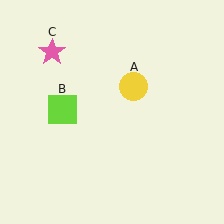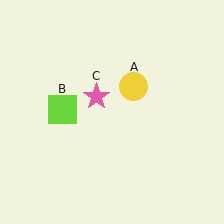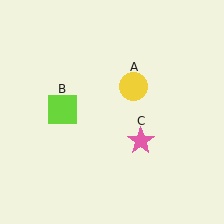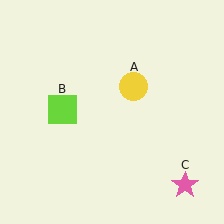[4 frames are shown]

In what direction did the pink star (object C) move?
The pink star (object C) moved down and to the right.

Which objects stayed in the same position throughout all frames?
Yellow circle (object A) and lime square (object B) remained stationary.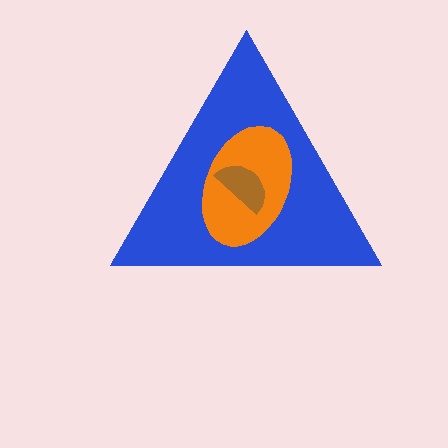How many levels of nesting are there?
3.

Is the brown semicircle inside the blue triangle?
Yes.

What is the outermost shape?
The blue triangle.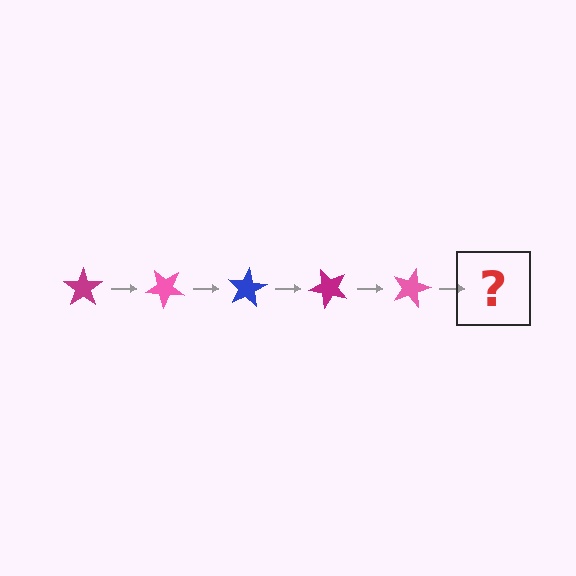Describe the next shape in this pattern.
It should be a blue star, rotated 200 degrees from the start.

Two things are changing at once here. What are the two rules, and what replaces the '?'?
The two rules are that it rotates 40 degrees each step and the color cycles through magenta, pink, and blue. The '?' should be a blue star, rotated 200 degrees from the start.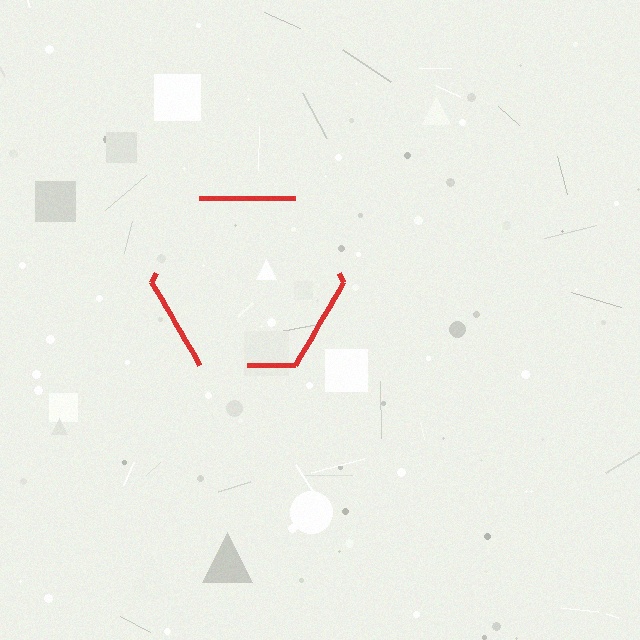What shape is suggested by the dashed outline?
The dashed outline suggests a hexagon.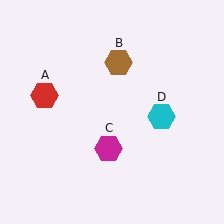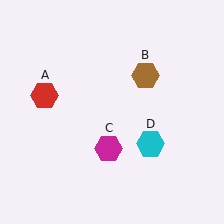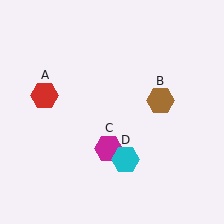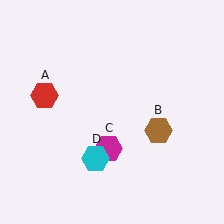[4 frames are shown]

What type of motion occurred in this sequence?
The brown hexagon (object B), cyan hexagon (object D) rotated clockwise around the center of the scene.